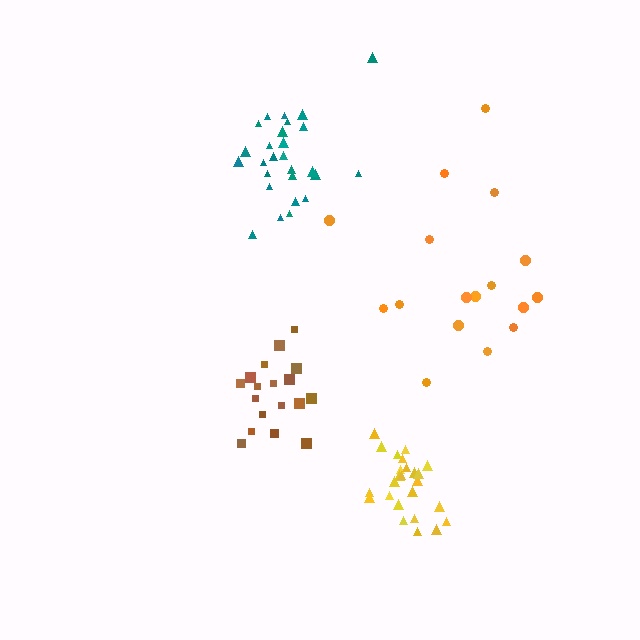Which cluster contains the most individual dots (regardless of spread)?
Teal (27).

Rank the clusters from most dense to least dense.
yellow, teal, brown, orange.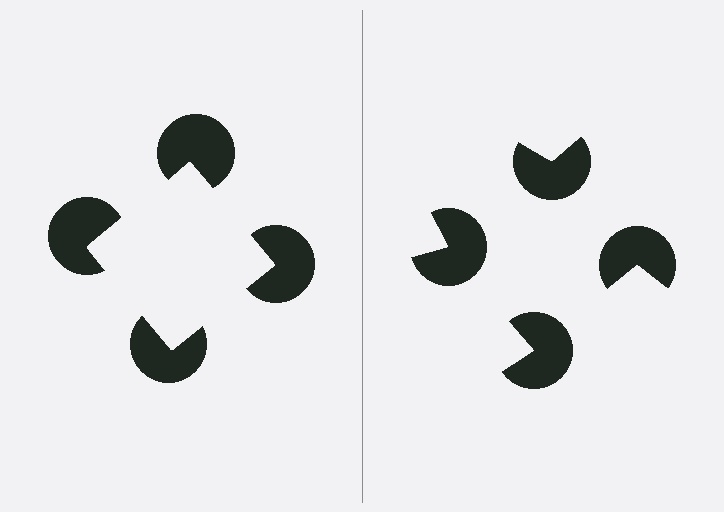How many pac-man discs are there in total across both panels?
8 — 4 on each side.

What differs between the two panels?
The pac-man discs are positioned identically on both sides; only the wedge orientations differ. On the left they align to a square; on the right they are misaligned.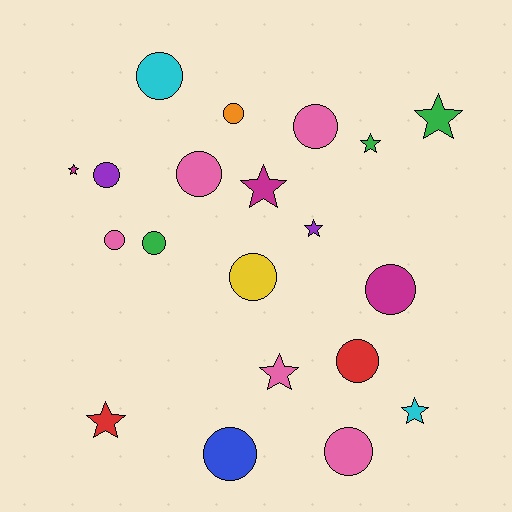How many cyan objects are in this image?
There are 2 cyan objects.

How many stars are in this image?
There are 8 stars.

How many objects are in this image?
There are 20 objects.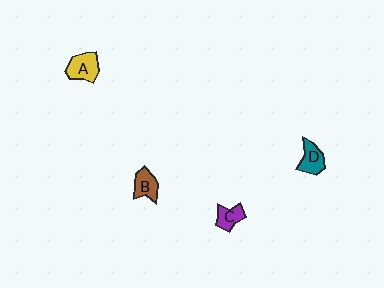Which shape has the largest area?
Shape A (yellow).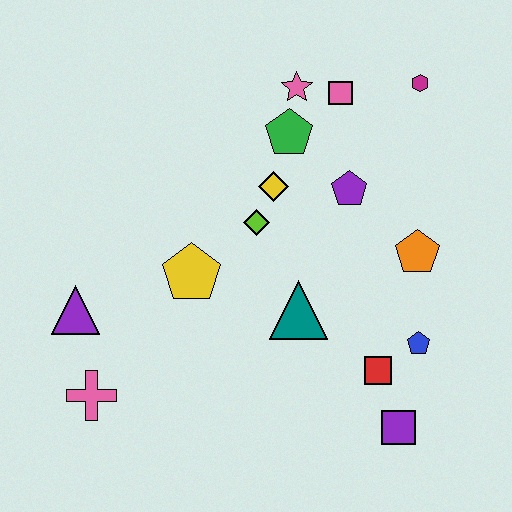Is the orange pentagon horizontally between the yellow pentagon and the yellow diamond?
No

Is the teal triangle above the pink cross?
Yes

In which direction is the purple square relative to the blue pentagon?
The purple square is below the blue pentagon.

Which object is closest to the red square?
The blue pentagon is closest to the red square.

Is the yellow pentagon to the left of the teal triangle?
Yes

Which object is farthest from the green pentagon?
The pink cross is farthest from the green pentagon.